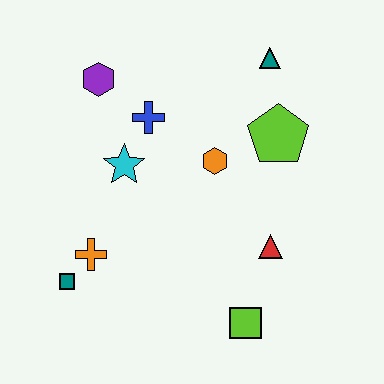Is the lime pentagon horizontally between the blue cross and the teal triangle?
No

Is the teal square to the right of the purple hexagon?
No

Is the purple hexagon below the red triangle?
No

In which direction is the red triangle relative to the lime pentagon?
The red triangle is below the lime pentagon.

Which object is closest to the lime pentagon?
The orange hexagon is closest to the lime pentagon.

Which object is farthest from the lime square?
The purple hexagon is farthest from the lime square.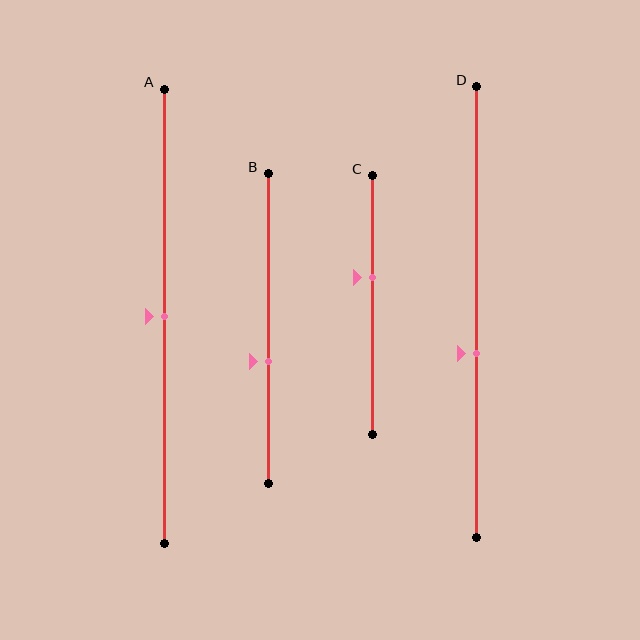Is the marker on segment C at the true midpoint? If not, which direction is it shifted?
No, the marker on segment C is shifted upward by about 11% of the segment length.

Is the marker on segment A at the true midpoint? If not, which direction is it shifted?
Yes, the marker on segment A is at the true midpoint.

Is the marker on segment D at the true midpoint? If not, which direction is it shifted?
No, the marker on segment D is shifted downward by about 9% of the segment length.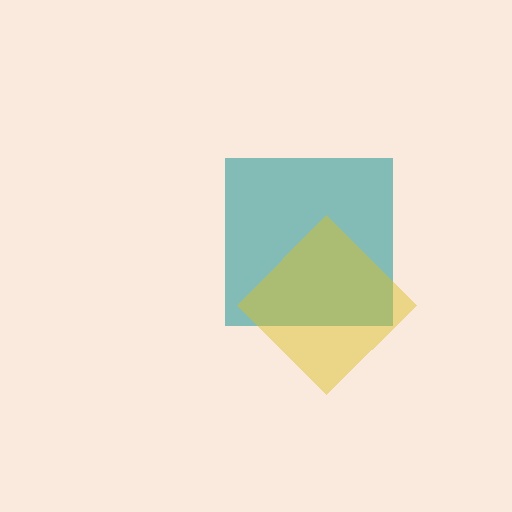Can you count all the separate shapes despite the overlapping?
Yes, there are 2 separate shapes.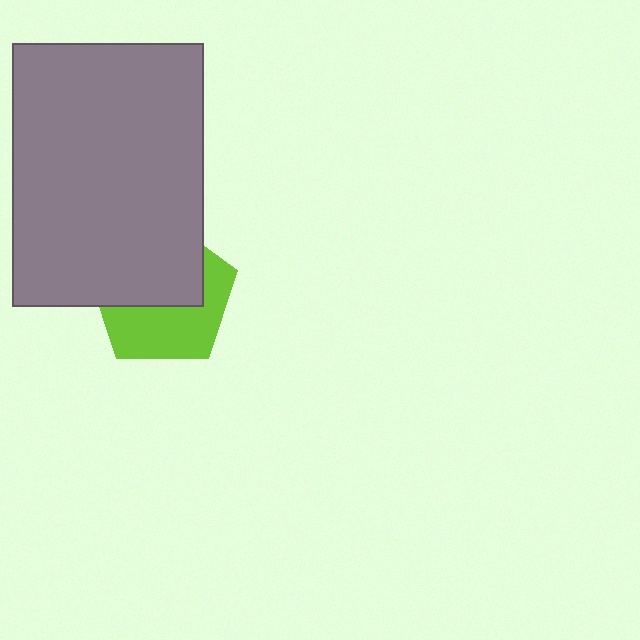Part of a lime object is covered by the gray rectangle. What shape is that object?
It is a pentagon.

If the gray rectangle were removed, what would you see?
You would see the complete lime pentagon.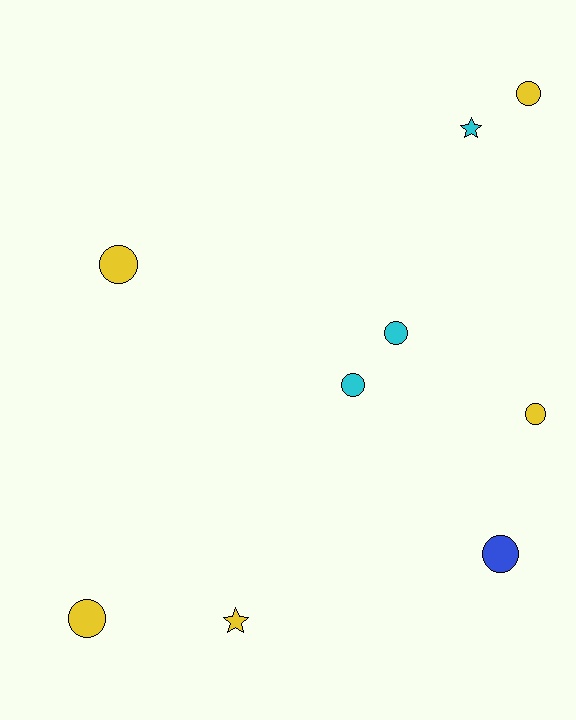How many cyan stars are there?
There is 1 cyan star.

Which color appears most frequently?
Yellow, with 5 objects.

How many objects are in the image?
There are 9 objects.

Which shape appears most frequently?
Circle, with 7 objects.